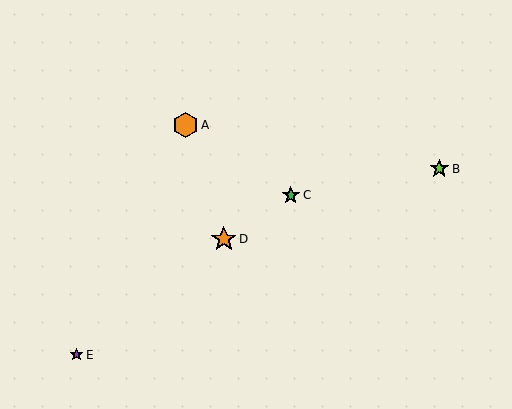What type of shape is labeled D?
Shape D is an orange star.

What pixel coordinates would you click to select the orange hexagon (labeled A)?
Click at (185, 125) to select the orange hexagon A.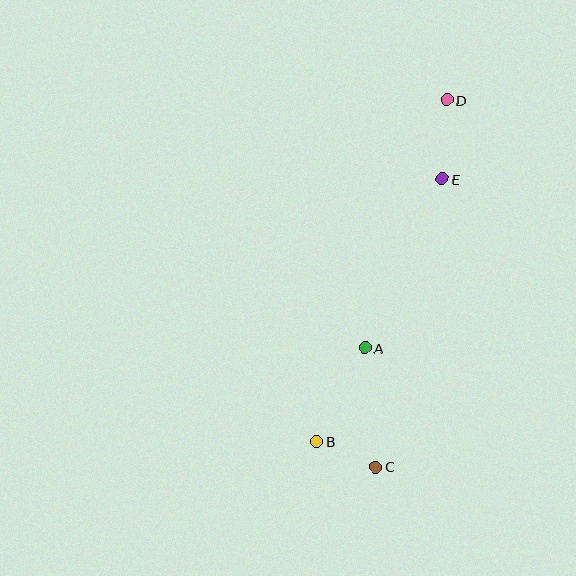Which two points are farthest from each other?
Points C and D are farthest from each other.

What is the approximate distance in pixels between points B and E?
The distance between B and E is approximately 291 pixels.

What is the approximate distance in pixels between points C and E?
The distance between C and E is approximately 295 pixels.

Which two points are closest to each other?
Points B and C are closest to each other.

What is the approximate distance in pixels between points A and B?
The distance between A and B is approximately 105 pixels.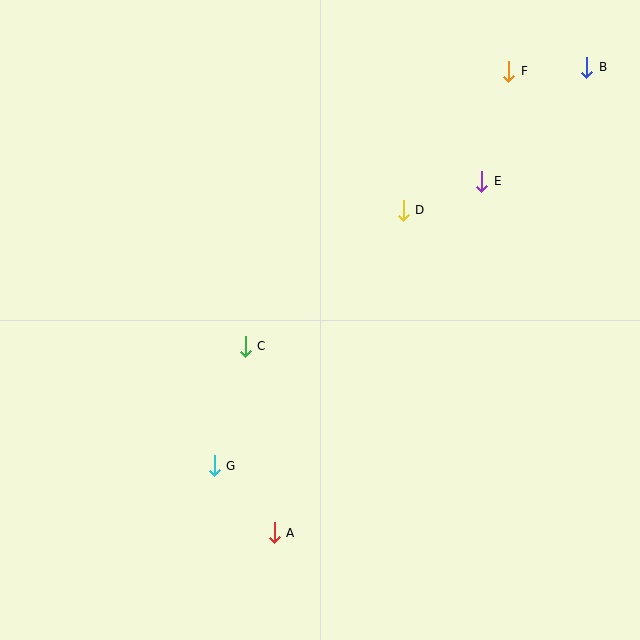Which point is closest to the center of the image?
Point C at (245, 346) is closest to the center.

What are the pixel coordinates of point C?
Point C is at (245, 346).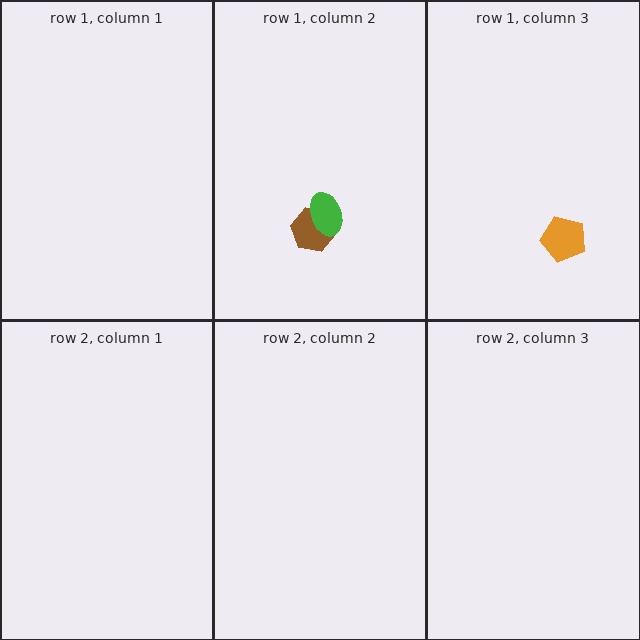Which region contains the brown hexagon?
The row 1, column 2 region.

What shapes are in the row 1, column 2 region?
The brown hexagon, the green ellipse.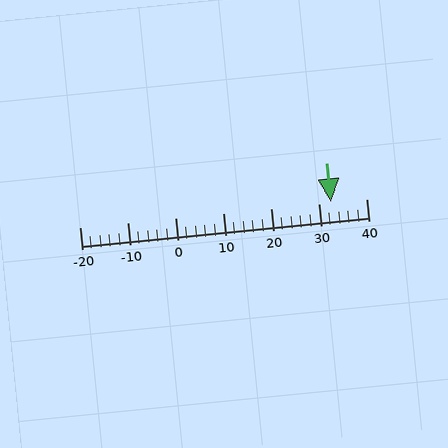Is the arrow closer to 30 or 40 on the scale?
The arrow is closer to 30.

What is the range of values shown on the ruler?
The ruler shows values from -20 to 40.